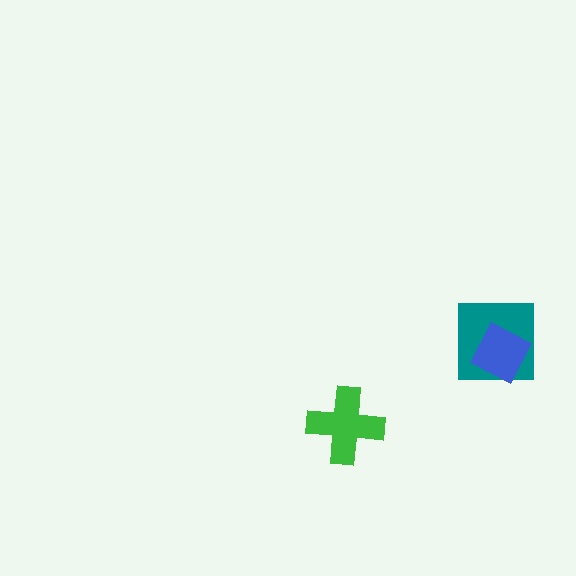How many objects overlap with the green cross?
0 objects overlap with the green cross.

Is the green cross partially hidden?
No, no other shape covers it.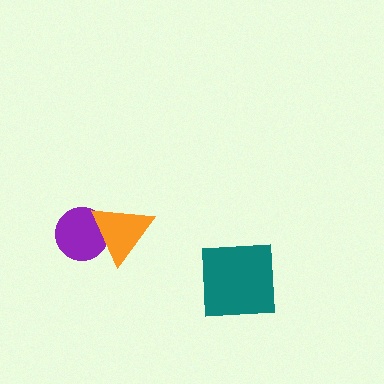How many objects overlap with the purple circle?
1 object overlaps with the purple circle.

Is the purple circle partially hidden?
Yes, it is partially covered by another shape.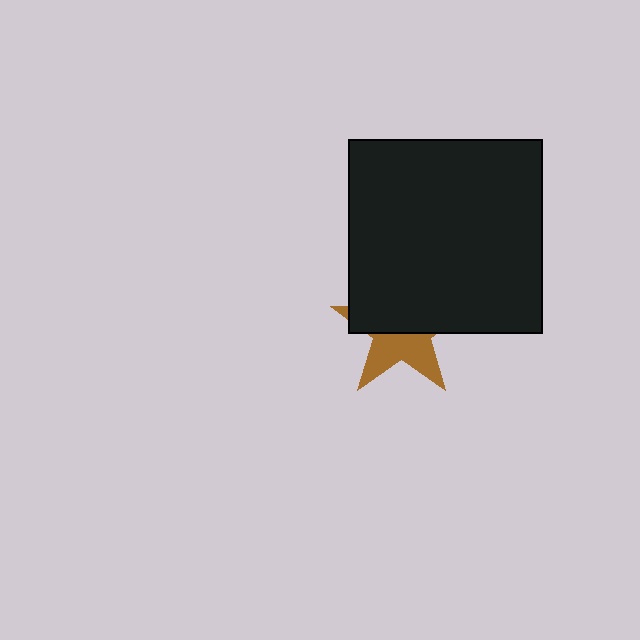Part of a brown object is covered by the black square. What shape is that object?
It is a star.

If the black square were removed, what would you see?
You would see the complete brown star.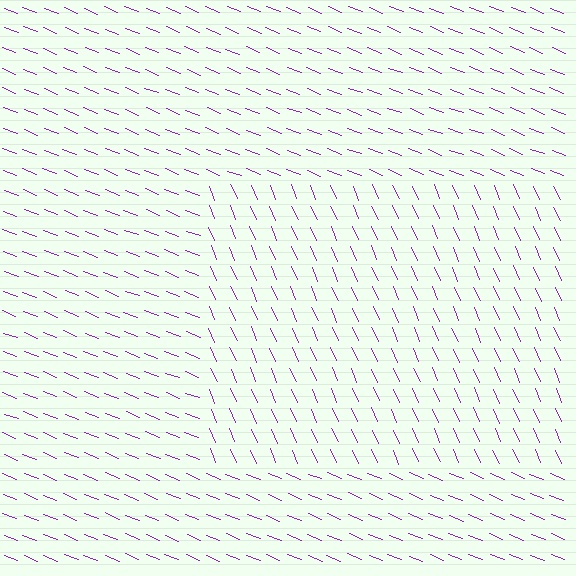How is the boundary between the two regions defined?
The boundary is defined purely by a change in line orientation (approximately 45 degrees difference). All lines are the same color and thickness.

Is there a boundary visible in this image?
Yes, there is a texture boundary formed by a change in line orientation.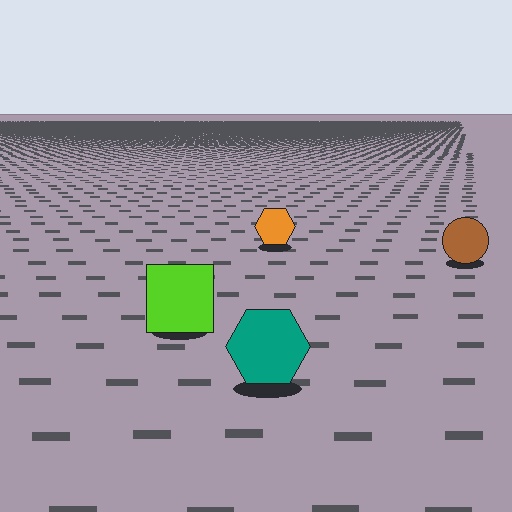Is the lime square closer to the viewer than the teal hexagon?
No. The teal hexagon is closer — you can tell from the texture gradient: the ground texture is coarser near it.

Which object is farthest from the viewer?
The orange hexagon is farthest from the viewer. It appears smaller and the ground texture around it is denser.